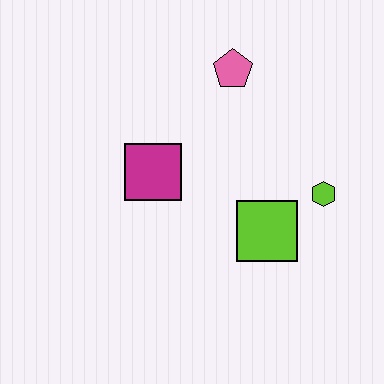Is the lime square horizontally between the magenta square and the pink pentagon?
No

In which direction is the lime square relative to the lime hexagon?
The lime square is to the left of the lime hexagon.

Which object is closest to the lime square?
The lime hexagon is closest to the lime square.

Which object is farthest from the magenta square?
The lime hexagon is farthest from the magenta square.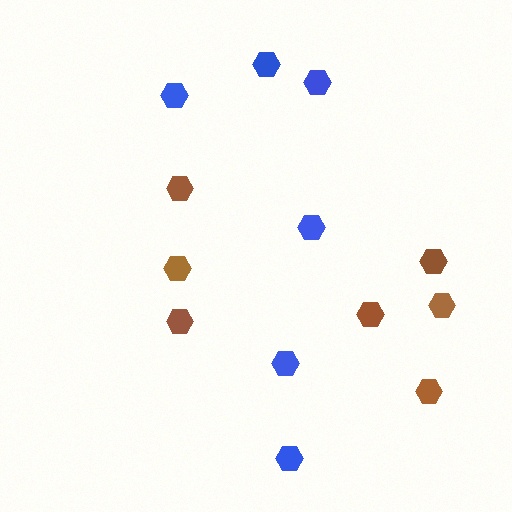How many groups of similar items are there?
There are 2 groups: one group of brown hexagons (7) and one group of blue hexagons (6).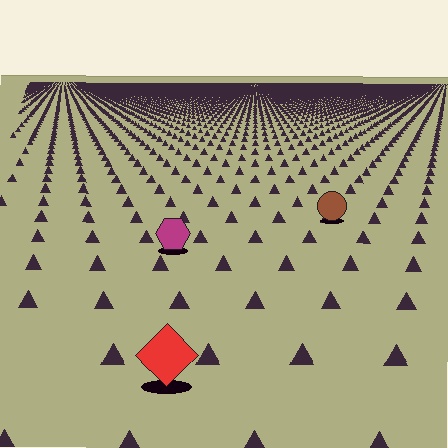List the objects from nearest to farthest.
From nearest to farthest: the red diamond, the magenta hexagon, the brown circle.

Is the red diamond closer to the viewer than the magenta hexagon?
Yes. The red diamond is closer — you can tell from the texture gradient: the ground texture is coarser near it.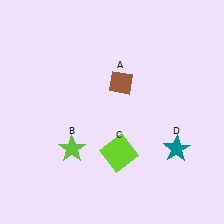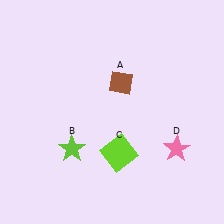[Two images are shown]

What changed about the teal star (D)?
In Image 1, D is teal. In Image 2, it changed to pink.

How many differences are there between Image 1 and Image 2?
There is 1 difference between the two images.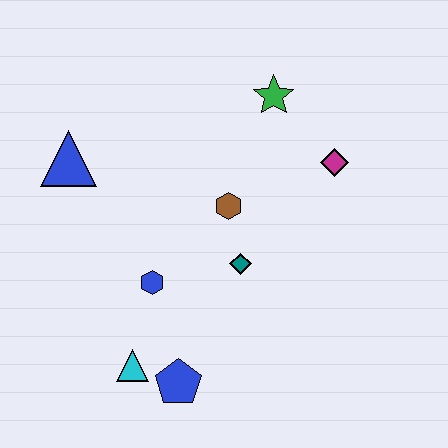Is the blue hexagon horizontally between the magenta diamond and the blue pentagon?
No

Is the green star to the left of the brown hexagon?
No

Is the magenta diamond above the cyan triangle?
Yes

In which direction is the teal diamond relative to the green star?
The teal diamond is below the green star.